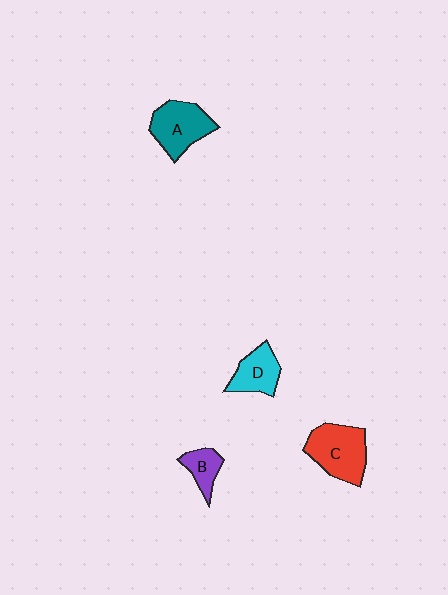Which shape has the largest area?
Shape C (red).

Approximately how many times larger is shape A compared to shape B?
Approximately 2.0 times.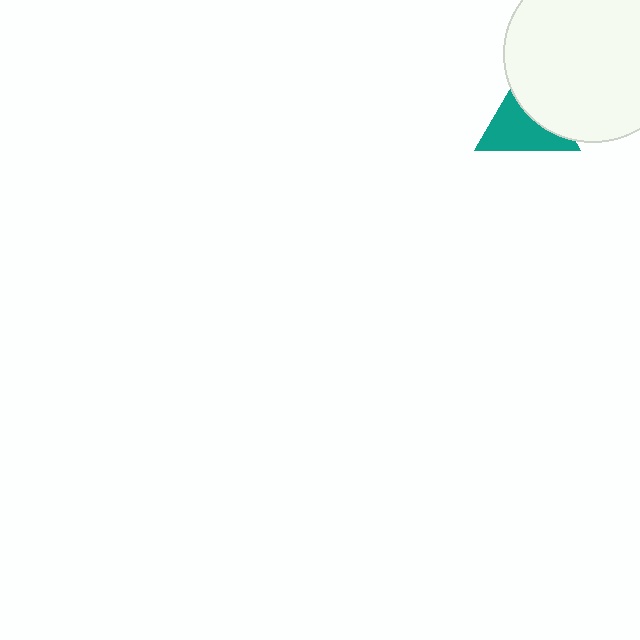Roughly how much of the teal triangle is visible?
About half of it is visible (roughly 60%).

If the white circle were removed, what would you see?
You would see the complete teal triangle.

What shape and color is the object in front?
The object in front is a white circle.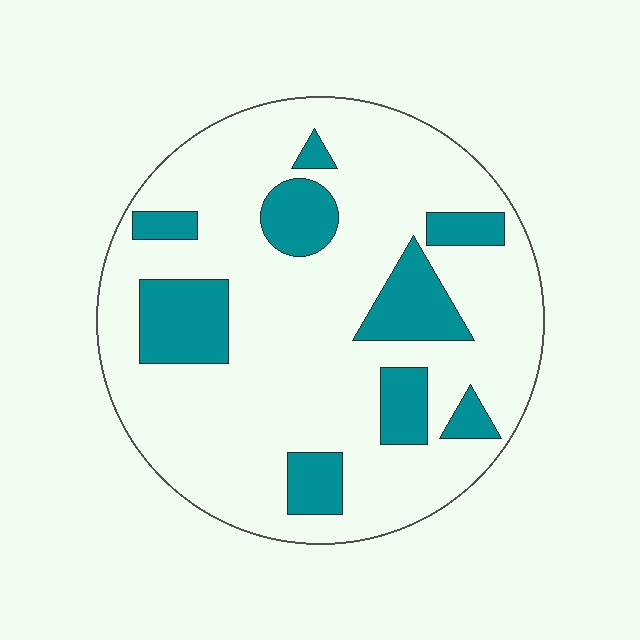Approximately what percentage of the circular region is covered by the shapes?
Approximately 20%.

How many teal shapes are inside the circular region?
9.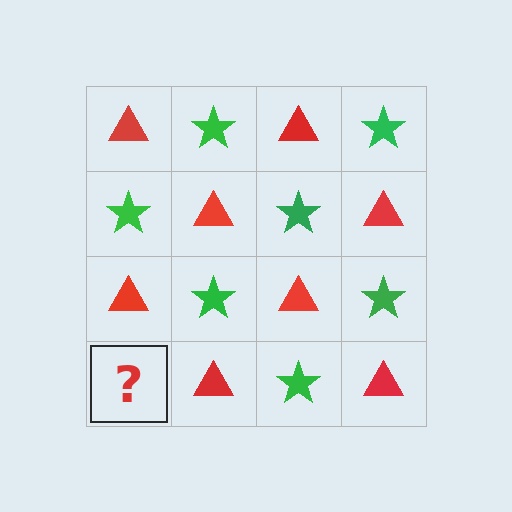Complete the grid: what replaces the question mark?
The question mark should be replaced with a green star.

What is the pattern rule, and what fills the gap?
The rule is that it alternates red triangle and green star in a checkerboard pattern. The gap should be filled with a green star.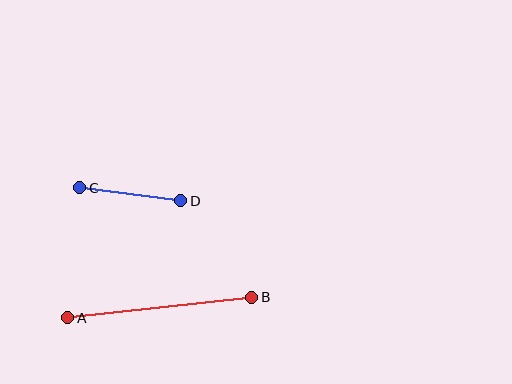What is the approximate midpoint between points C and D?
The midpoint is at approximately (130, 194) pixels.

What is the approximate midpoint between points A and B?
The midpoint is at approximately (160, 308) pixels.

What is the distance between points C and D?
The distance is approximately 102 pixels.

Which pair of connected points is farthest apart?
Points A and B are farthest apart.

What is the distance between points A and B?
The distance is approximately 185 pixels.